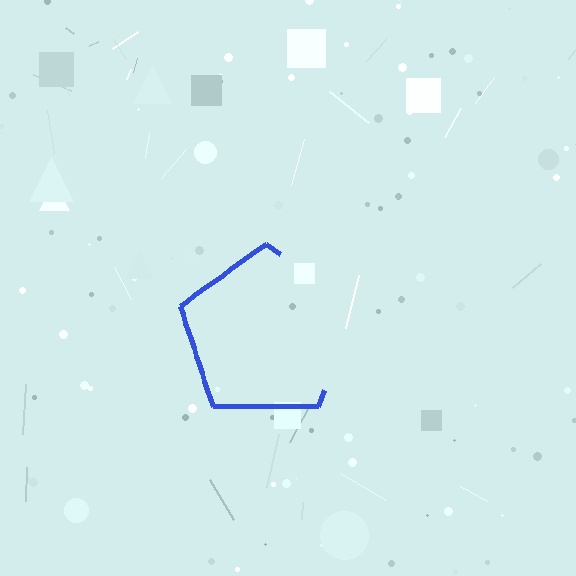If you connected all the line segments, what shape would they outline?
They would outline a pentagon.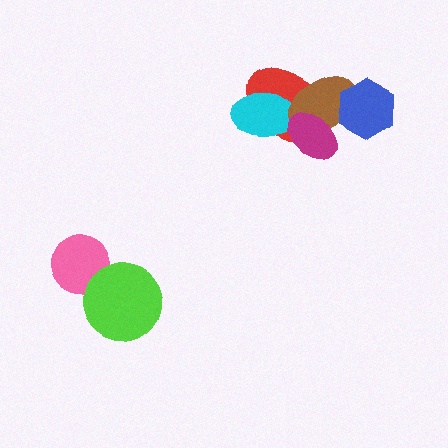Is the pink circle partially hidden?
Yes, it is partially covered by another shape.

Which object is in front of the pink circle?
The lime circle is in front of the pink circle.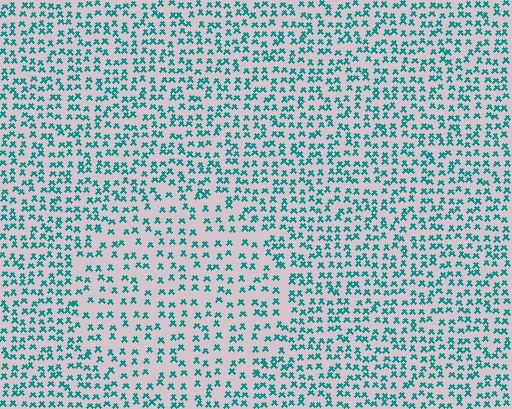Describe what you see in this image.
The image contains small teal elements arranged at two different densities. A circle-shaped region is visible where the elements are less densely packed than the surrounding area.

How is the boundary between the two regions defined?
The boundary is defined by a change in element density (approximately 1.6x ratio). All elements are the same color, size, and shape.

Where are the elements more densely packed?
The elements are more densely packed outside the circle boundary.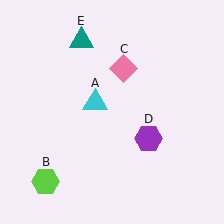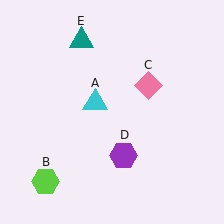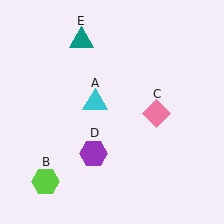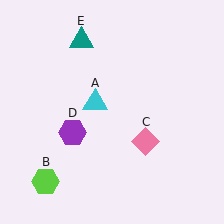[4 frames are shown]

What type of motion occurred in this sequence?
The pink diamond (object C), purple hexagon (object D) rotated clockwise around the center of the scene.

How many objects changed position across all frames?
2 objects changed position: pink diamond (object C), purple hexagon (object D).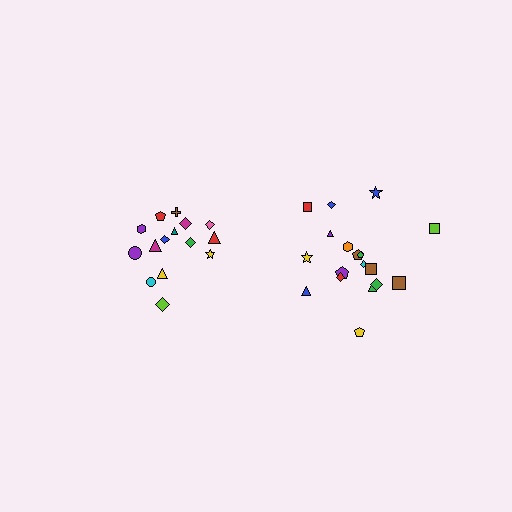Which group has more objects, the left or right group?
The right group.